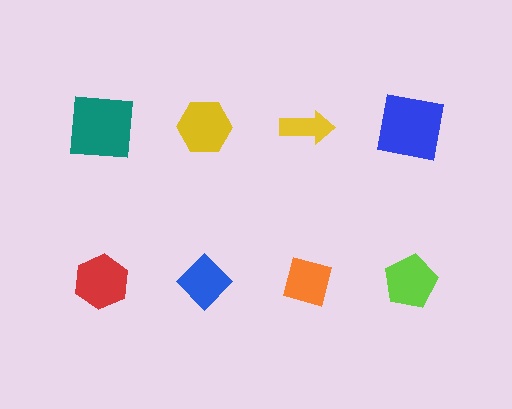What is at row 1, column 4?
A blue square.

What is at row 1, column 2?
A yellow hexagon.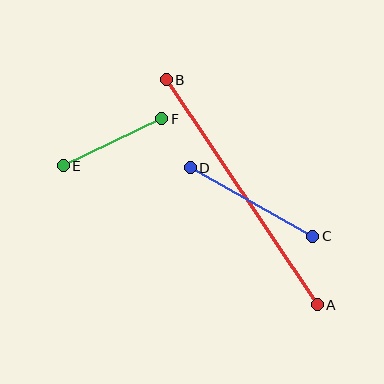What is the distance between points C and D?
The distance is approximately 141 pixels.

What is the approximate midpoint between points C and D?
The midpoint is at approximately (252, 202) pixels.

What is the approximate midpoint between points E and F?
The midpoint is at approximately (113, 142) pixels.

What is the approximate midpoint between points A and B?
The midpoint is at approximately (242, 192) pixels.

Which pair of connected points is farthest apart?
Points A and B are farthest apart.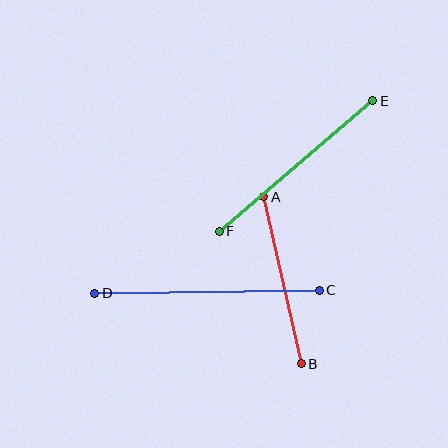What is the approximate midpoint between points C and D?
The midpoint is at approximately (207, 292) pixels.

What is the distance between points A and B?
The distance is approximately 171 pixels.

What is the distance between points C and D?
The distance is approximately 225 pixels.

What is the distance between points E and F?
The distance is approximately 202 pixels.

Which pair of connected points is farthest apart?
Points C and D are farthest apart.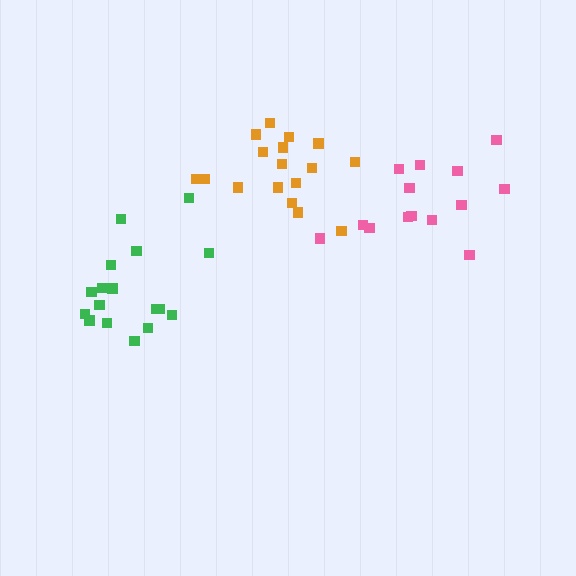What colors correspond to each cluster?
The clusters are colored: green, orange, pink.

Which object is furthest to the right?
The pink cluster is rightmost.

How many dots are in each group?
Group 1: 17 dots, Group 2: 17 dots, Group 3: 14 dots (48 total).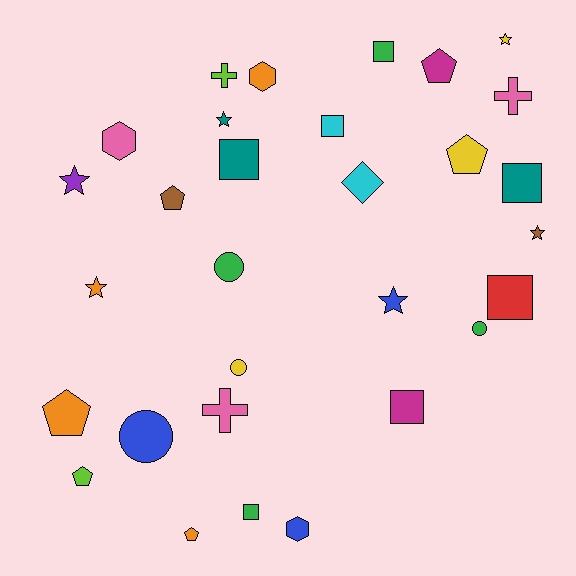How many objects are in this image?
There are 30 objects.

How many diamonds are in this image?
There is 1 diamond.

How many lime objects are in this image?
There are 2 lime objects.